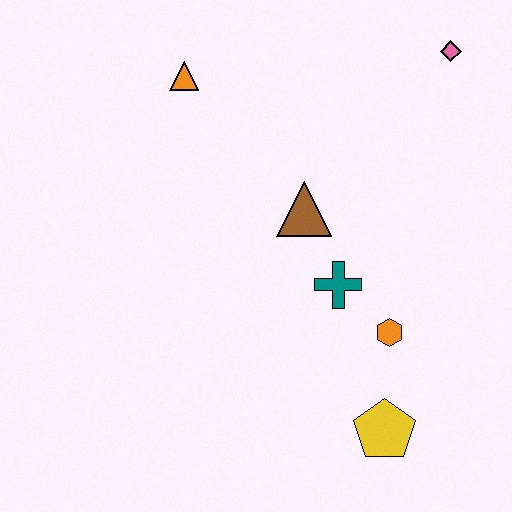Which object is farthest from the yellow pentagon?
The orange triangle is farthest from the yellow pentagon.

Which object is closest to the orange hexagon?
The teal cross is closest to the orange hexagon.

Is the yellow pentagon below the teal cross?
Yes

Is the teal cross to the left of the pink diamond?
Yes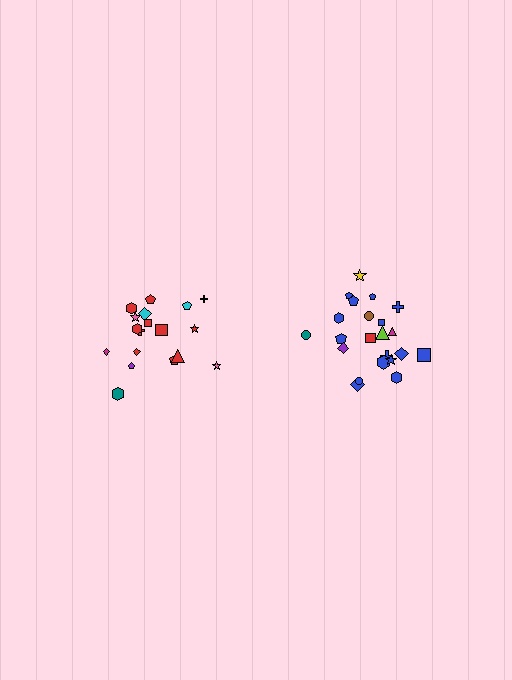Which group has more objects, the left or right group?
The right group.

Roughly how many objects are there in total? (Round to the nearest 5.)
Roughly 40 objects in total.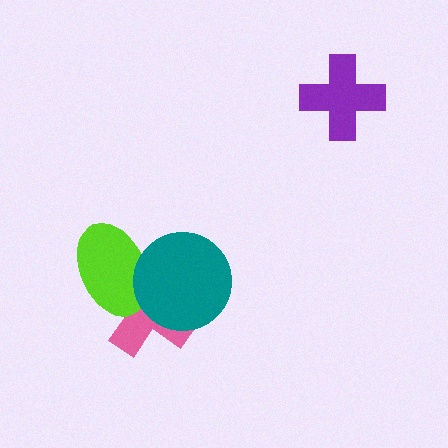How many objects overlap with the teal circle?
2 objects overlap with the teal circle.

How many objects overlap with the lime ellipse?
2 objects overlap with the lime ellipse.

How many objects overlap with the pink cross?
2 objects overlap with the pink cross.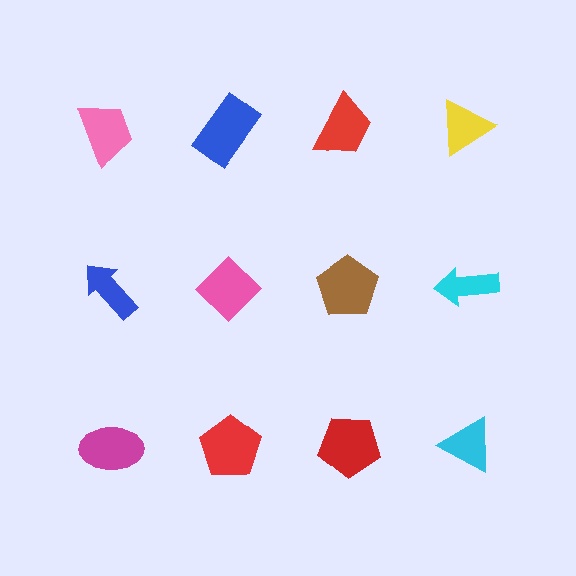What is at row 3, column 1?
A magenta ellipse.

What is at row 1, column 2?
A blue rectangle.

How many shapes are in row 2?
4 shapes.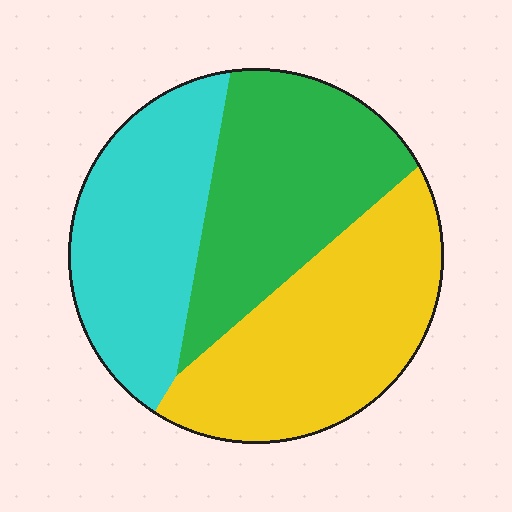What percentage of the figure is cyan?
Cyan covers around 30% of the figure.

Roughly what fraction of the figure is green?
Green covers 33% of the figure.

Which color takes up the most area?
Yellow, at roughly 35%.